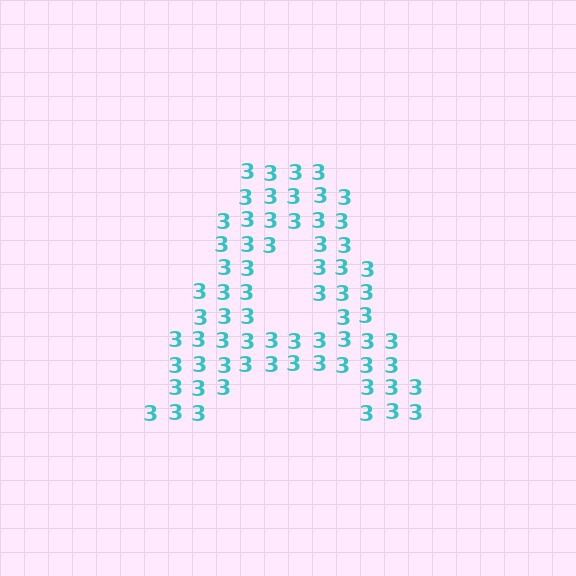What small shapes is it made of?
It is made of small digit 3's.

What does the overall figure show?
The overall figure shows the letter A.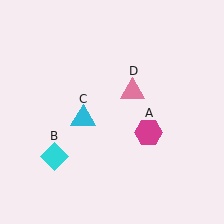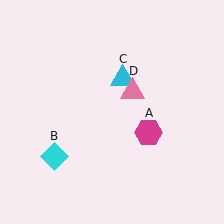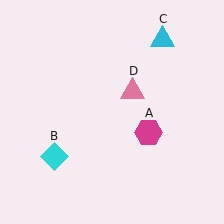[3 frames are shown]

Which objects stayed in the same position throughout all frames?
Magenta hexagon (object A) and cyan diamond (object B) and pink triangle (object D) remained stationary.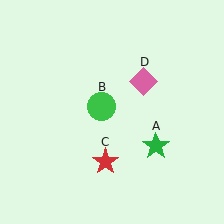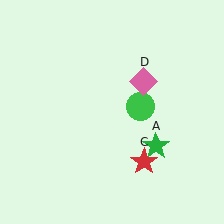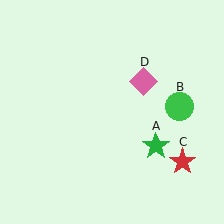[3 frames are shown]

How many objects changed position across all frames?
2 objects changed position: green circle (object B), red star (object C).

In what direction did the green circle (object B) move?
The green circle (object B) moved right.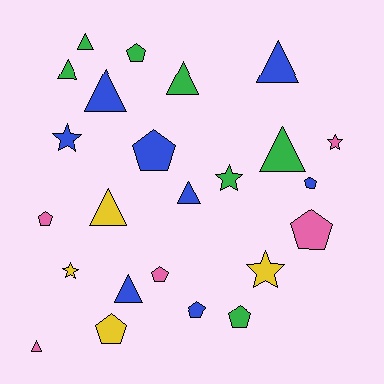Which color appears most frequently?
Blue, with 8 objects.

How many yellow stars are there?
There are 2 yellow stars.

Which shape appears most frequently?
Triangle, with 10 objects.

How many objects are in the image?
There are 24 objects.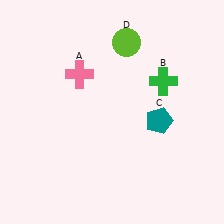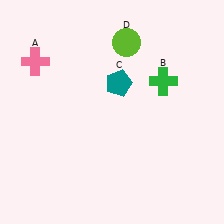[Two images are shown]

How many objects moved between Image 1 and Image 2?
2 objects moved between the two images.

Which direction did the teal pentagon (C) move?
The teal pentagon (C) moved left.